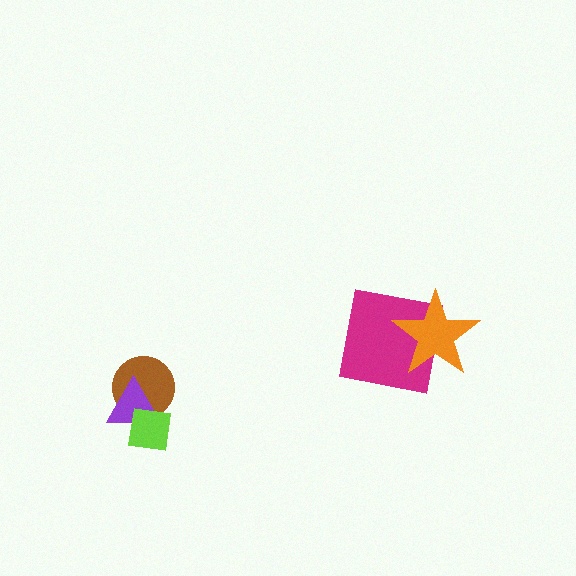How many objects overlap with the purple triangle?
2 objects overlap with the purple triangle.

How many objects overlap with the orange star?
1 object overlaps with the orange star.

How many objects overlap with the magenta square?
1 object overlaps with the magenta square.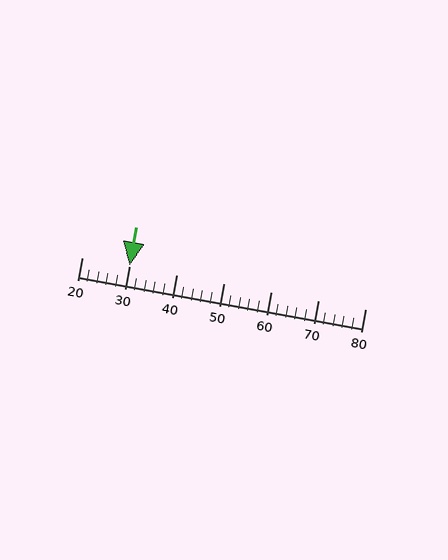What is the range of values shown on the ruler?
The ruler shows values from 20 to 80.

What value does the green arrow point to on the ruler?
The green arrow points to approximately 30.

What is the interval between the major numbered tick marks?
The major tick marks are spaced 10 units apart.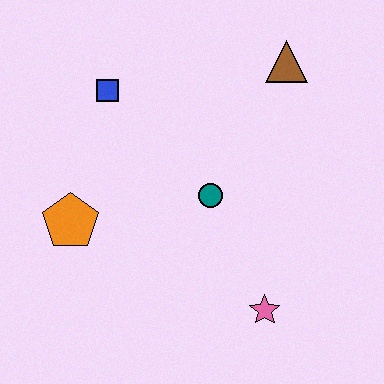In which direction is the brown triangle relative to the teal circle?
The brown triangle is above the teal circle.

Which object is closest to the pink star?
The teal circle is closest to the pink star.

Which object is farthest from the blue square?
The pink star is farthest from the blue square.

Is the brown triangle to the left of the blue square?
No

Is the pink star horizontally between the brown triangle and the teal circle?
Yes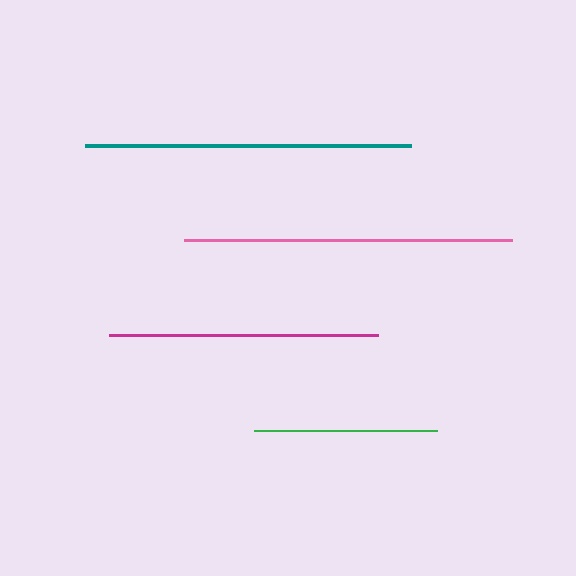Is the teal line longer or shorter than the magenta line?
The teal line is longer than the magenta line.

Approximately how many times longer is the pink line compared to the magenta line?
The pink line is approximately 1.2 times the length of the magenta line.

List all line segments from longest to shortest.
From longest to shortest: pink, teal, magenta, green.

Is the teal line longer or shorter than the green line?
The teal line is longer than the green line.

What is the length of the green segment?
The green segment is approximately 183 pixels long.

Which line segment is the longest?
The pink line is the longest at approximately 328 pixels.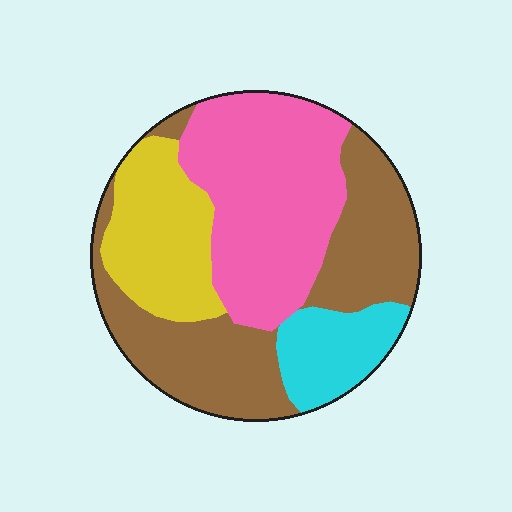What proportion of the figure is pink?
Pink takes up about one third (1/3) of the figure.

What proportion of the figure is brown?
Brown covers roughly 35% of the figure.